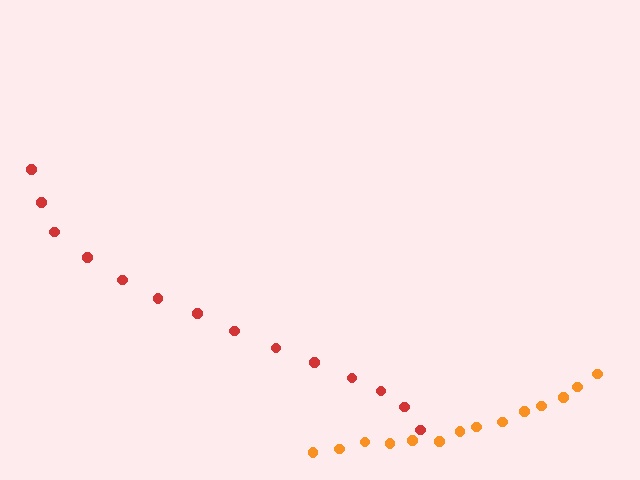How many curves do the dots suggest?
There are 2 distinct paths.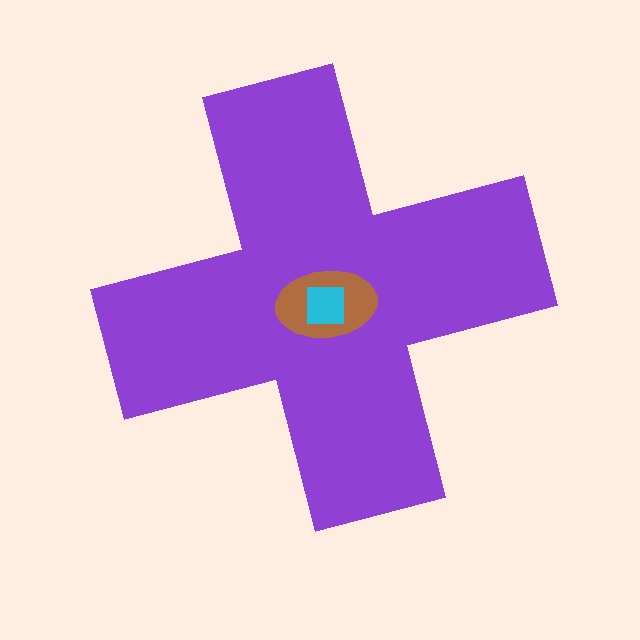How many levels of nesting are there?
3.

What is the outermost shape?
The purple cross.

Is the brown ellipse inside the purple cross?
Yes.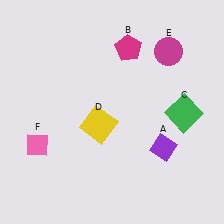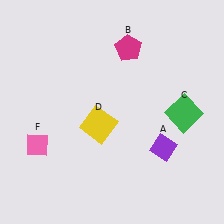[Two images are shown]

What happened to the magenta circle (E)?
The magenta circle (E) was removed in Image 2. It was in the top-right area of Image 1.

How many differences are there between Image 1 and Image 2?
There is 1 difference between the two images.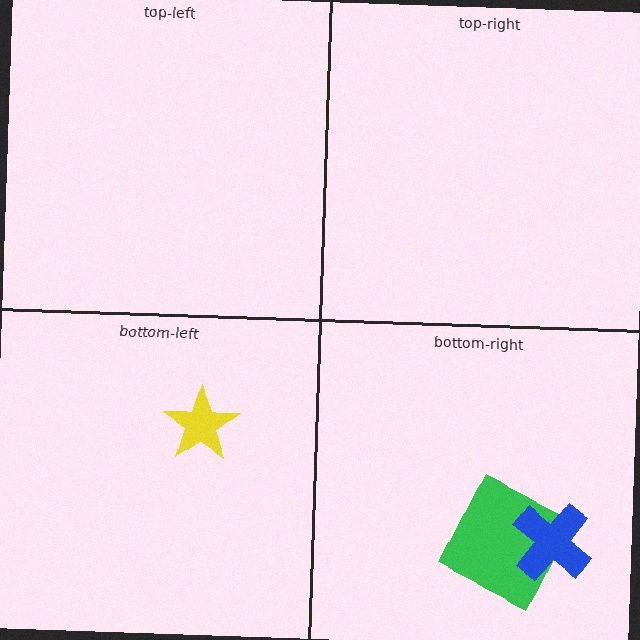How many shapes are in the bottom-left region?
1.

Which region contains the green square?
The bottom-right region.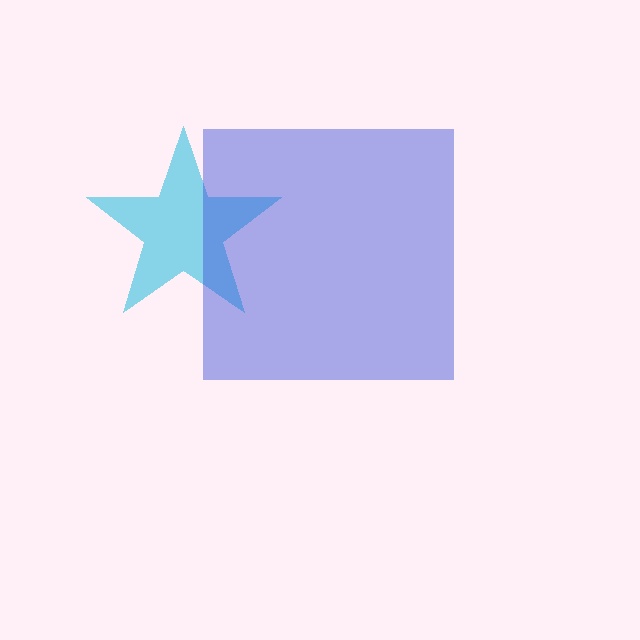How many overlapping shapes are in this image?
There are 2 overlapping shapes in the image.